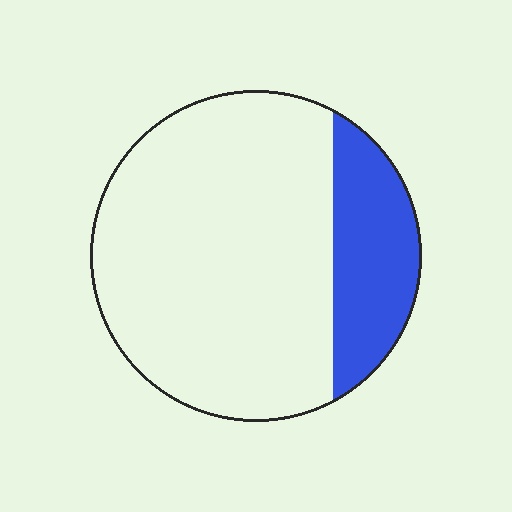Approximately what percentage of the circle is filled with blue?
Approximately 20%.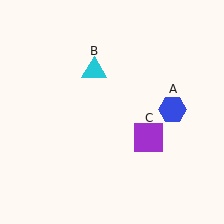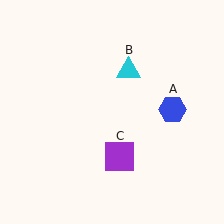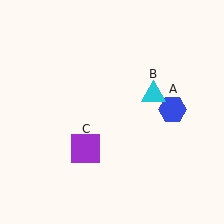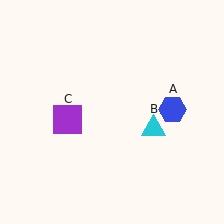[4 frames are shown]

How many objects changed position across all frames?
2 objects changed position: cyan triangle (object B), purple square (object C).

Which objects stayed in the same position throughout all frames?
Blue hexagon (object A) remained stationary.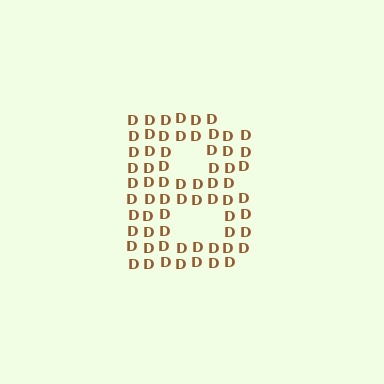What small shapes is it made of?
It is made of small letter D's.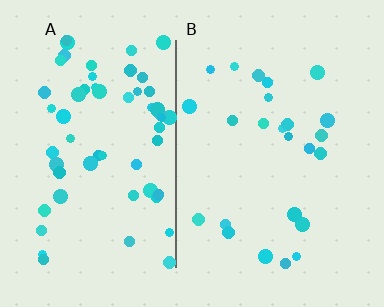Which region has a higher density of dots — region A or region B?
A (the left).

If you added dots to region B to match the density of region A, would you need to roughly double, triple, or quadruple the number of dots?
Approximately triple.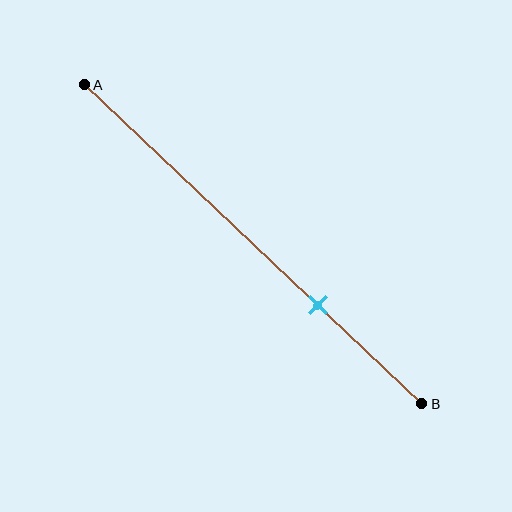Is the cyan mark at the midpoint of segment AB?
No, the mark is at about 70% from A, not at the 50% midpoint.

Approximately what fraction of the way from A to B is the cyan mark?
The cyan mark is approximately 70% of the way from A to B.